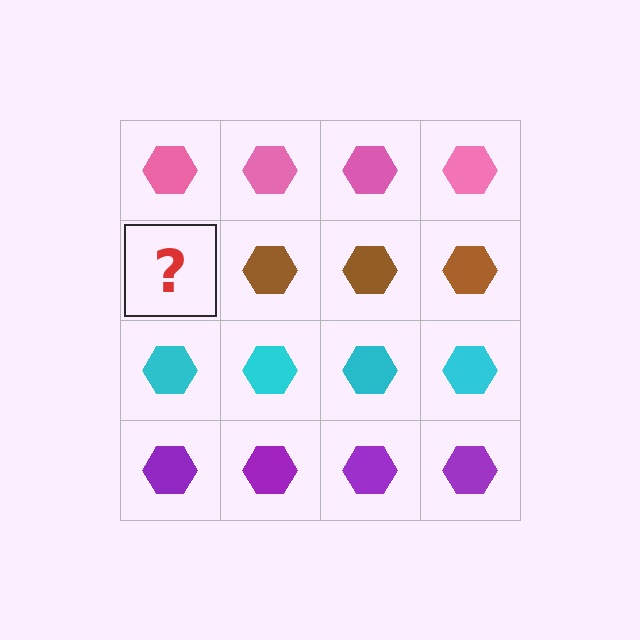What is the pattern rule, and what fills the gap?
The rule is that each row has a consistent color. The gap should be filled with a brown hexagon.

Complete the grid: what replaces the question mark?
The question mark should be replaced with a brown hexagon.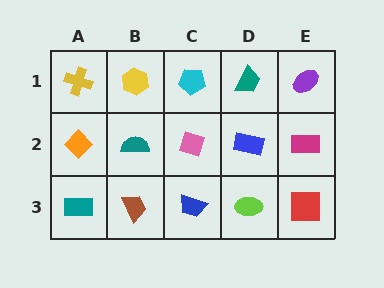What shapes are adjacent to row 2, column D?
A teal trapezoid (row 1, column D), a lime ellipse (row 3, column D), a pink diamond (row 2, column C), a magenta rectangle (row 2, column E).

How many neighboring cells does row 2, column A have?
3.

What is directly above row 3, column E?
A magenta rectangle.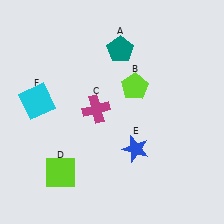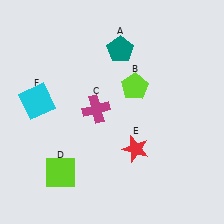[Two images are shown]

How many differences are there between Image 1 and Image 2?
There is 1 difference between the two images.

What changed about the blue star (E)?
In Image 1, E is blue. In Image 2, it changed to red.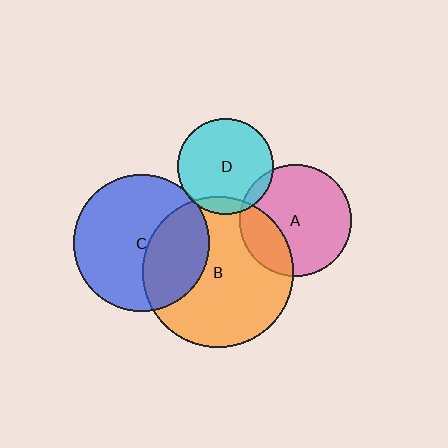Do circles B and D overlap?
Yes.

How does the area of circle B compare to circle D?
Approximately 2.5 times.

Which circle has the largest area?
Circle B (orange).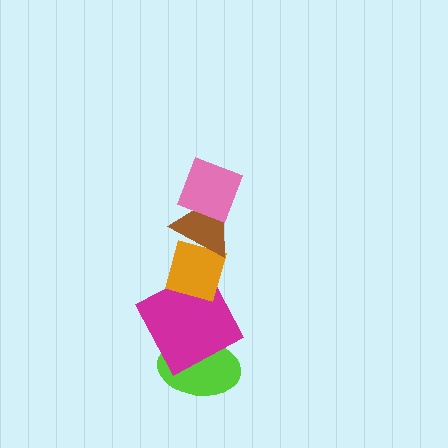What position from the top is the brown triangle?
The brown triangle is 2nd from the top.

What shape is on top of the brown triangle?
The pink diamond is on top of the brown triangle.